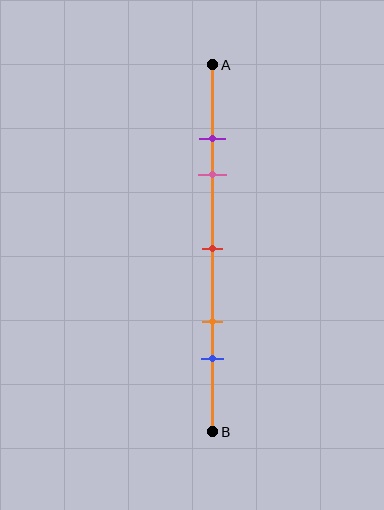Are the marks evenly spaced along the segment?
No, the marks are not evenly spaced.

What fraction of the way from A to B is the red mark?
The red mark is approximately 50% (0.5) of the way from A to B.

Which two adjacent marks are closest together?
The purple and pink marks are the closest adjacent pair.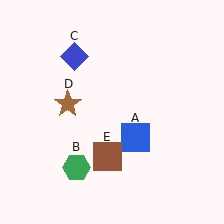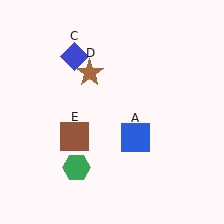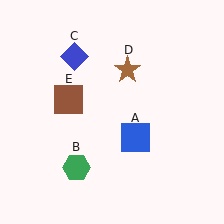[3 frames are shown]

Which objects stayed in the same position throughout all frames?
Blue square (object A) and green hexagon (object B) and blue diamond (object C) remained stationary.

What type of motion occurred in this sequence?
The brown star (object D), brown square (object E) rotated clockwise around the center of the scene.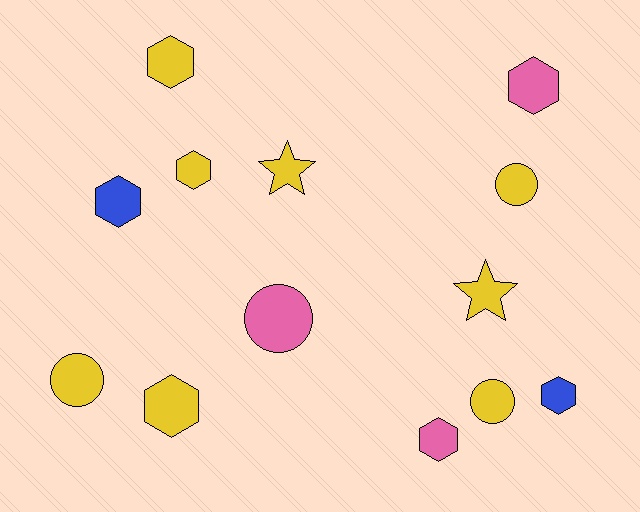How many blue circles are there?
There are no blue circles.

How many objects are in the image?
There are 13 objects.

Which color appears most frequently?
Yellow, with 8 objects.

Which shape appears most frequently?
Hexagon, with 7 objects.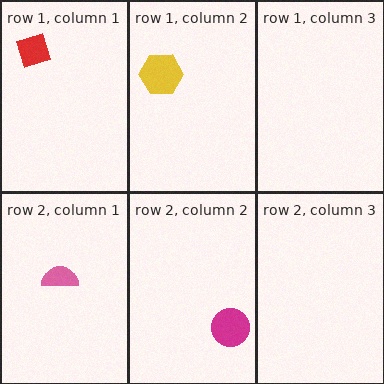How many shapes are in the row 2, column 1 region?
1.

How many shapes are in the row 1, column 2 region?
1.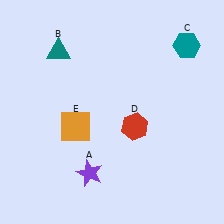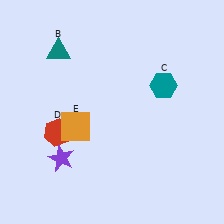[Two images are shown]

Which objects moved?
The objects that moved are: the purple star (A), the teal hexagon (C), the red hexagon (D).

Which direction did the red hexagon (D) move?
The red hexagon (D) moved left.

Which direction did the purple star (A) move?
The purple star (A) moved left.